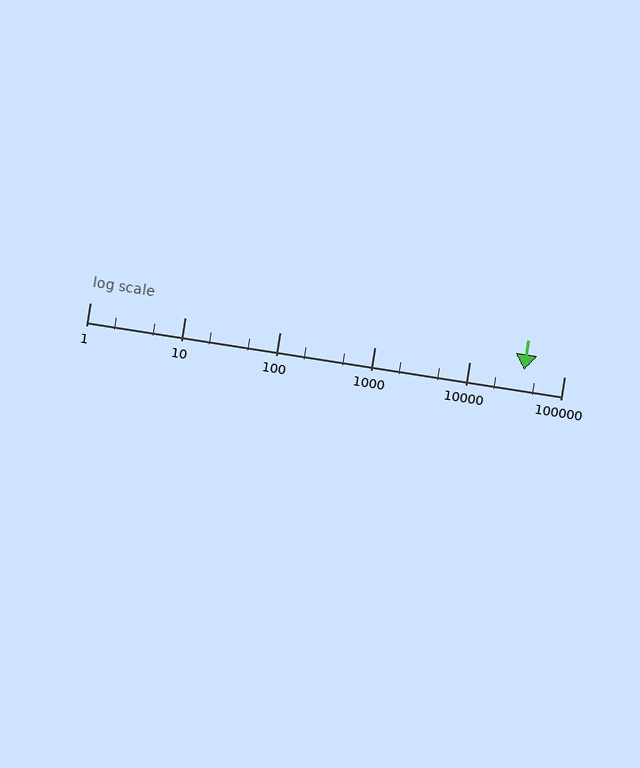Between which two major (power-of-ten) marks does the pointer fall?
The pointer is between 10000 and 100000.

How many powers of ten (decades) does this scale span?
The scale spans 5 decades, from 1 to 100000.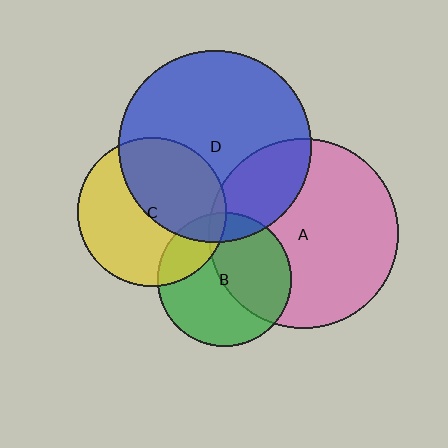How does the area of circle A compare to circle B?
Approximately 2.0 times.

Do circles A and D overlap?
Yes.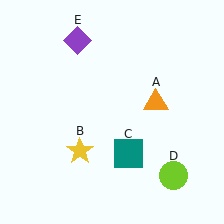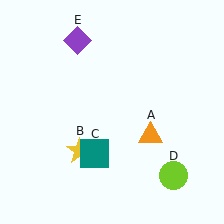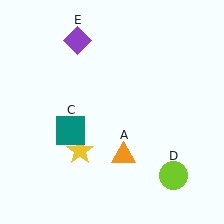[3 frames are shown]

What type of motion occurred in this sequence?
The orange triangle (object A), teal square (object C) rotated clockwise around the center of the scene.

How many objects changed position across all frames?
2 objects changed position: orange triangle (object A), teal square (object C).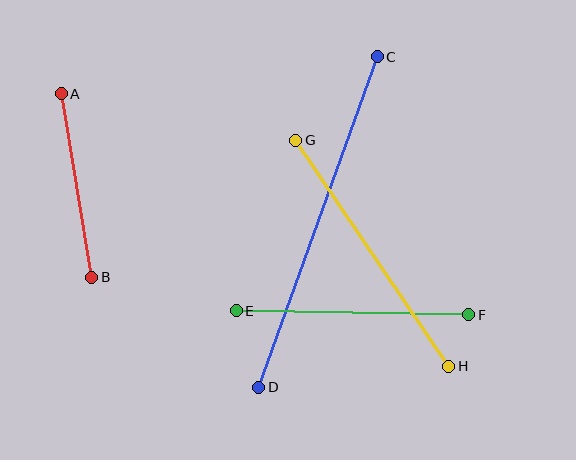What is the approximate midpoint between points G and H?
The midpoint is at approximately (372, 254) pixels.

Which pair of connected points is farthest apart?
Points C and D are farthest apart.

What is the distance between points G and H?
The distance is approximately 273 pixels.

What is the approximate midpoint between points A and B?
The midpoint is at approximately (77, 185) pixels.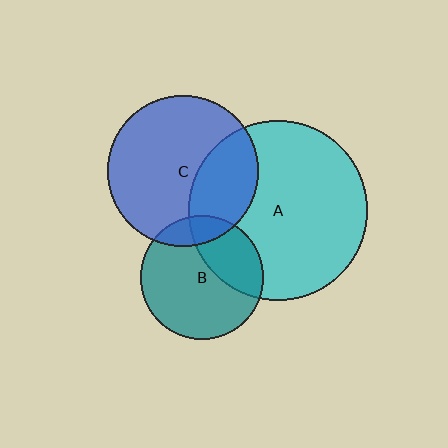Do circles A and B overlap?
Yes.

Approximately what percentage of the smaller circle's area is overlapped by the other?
Approximately 30%.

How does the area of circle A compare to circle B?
Approximately 2.1 times.